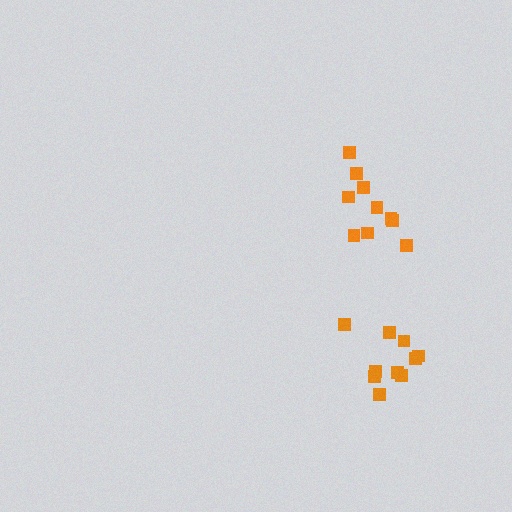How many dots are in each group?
Group 1: 10 dots, Group 2: 10 dots (20 total).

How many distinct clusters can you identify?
There are 2 distinct clusters.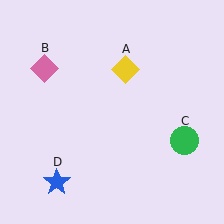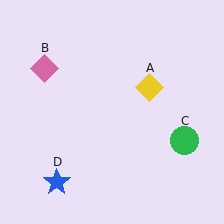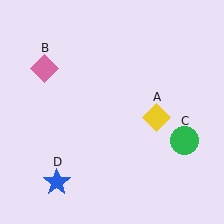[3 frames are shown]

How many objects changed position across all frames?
1 object changed position: yellow diamond (object A).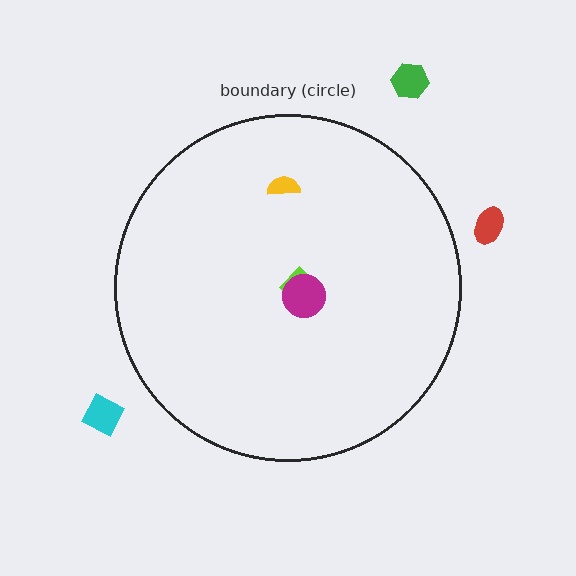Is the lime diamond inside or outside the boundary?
Inside.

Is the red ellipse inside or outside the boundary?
Outside.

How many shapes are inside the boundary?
3 inside, 3 outside.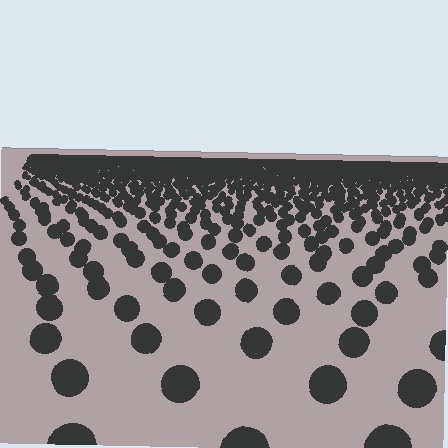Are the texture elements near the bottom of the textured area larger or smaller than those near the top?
Larger. Near the bottom, elements are closer to the viewer and appear at a bigger on-screen size.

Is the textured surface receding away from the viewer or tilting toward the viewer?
The surface is receding away from the viewer. Texture elements get smaller and denser toward the top.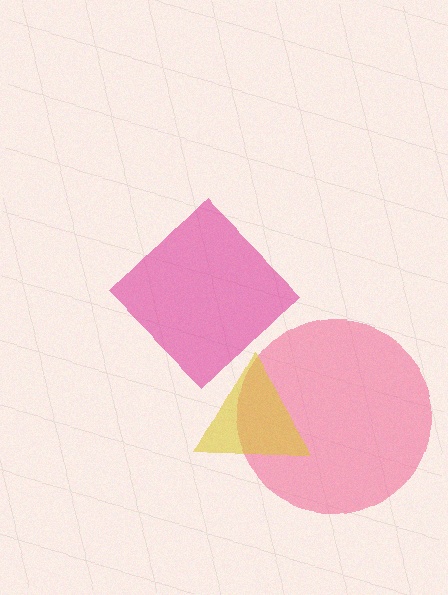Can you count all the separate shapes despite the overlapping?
Yes, there are 3 separate shapes.